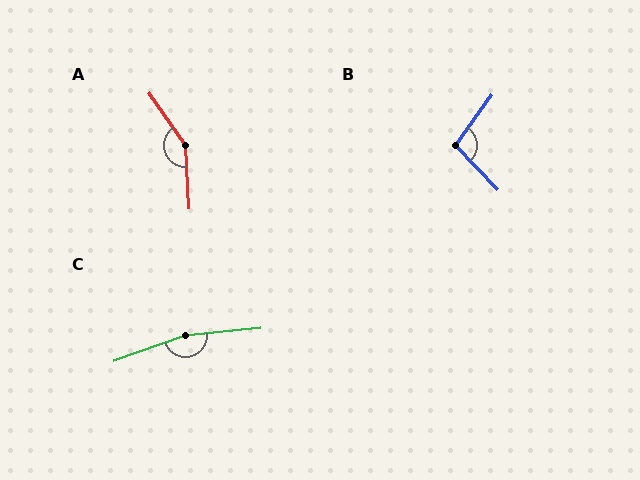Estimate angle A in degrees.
Approximately 148 degrees.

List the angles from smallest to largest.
B (100°), A (148°), C (166°).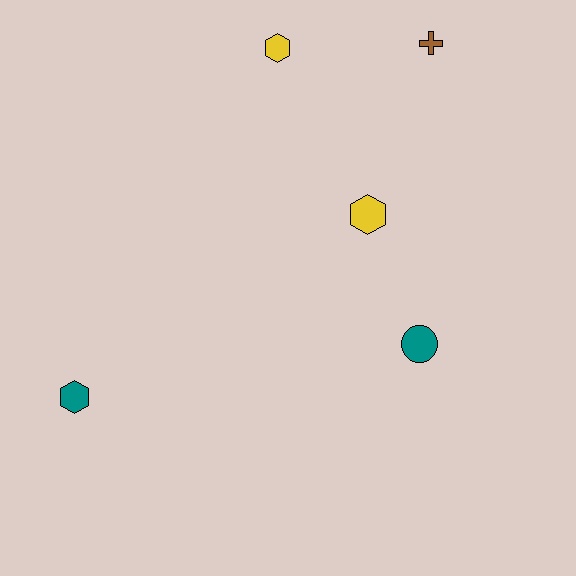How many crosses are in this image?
There is 1 cross.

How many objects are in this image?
There are 5 objects.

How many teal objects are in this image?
There are 2 teal objects.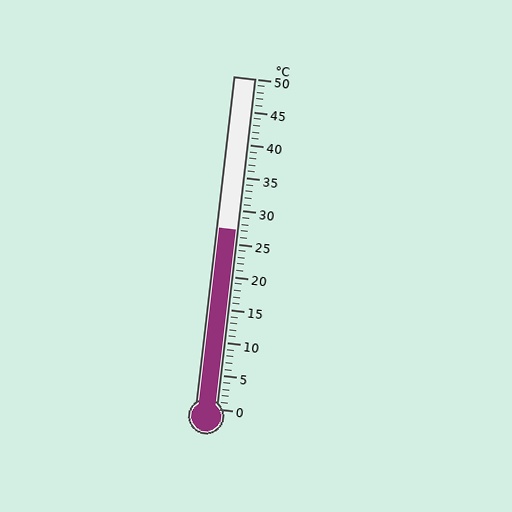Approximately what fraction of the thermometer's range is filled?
The thermometer is filled to approximately 55% of its range.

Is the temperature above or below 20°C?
The temperature is above 20°C.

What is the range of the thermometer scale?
The thermometer scale ranges from 0°C to 50°C.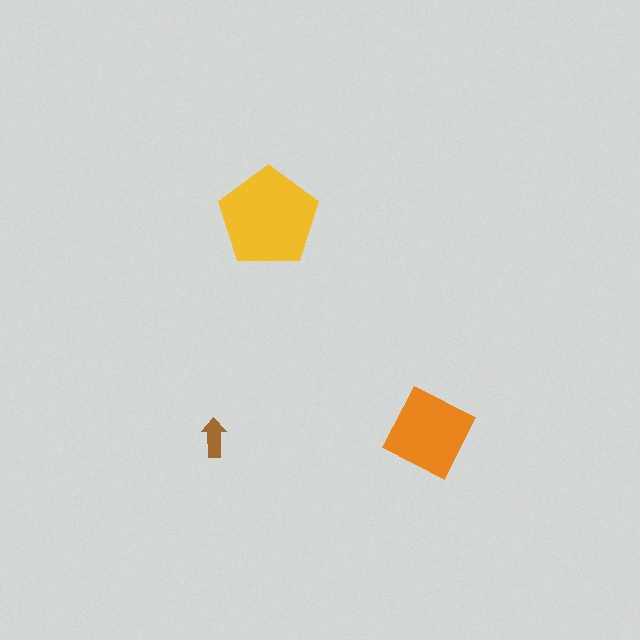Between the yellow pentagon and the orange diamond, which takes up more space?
The yellow pentagon.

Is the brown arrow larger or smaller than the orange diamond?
Smaller.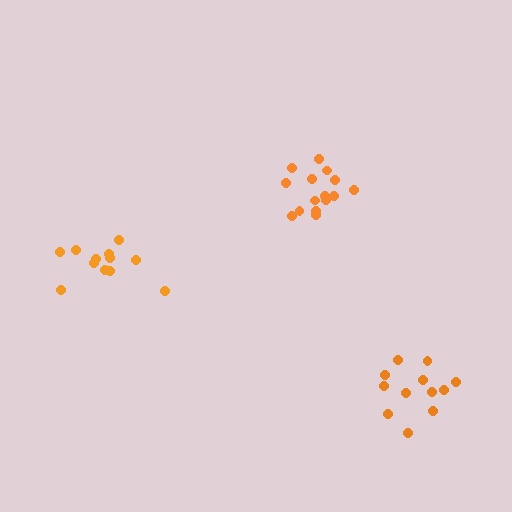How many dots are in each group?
Group 1: 12 dots, Group 2: 15 dots, Group 3: 12 dots (39 total).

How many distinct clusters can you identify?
There are 3 distinct clusters.